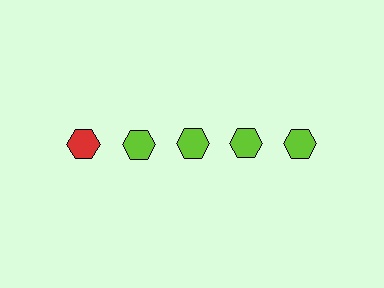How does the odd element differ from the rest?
It has a different color: red instead of lime.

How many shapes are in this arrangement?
There are 5 shapes arranged in a grid pattern.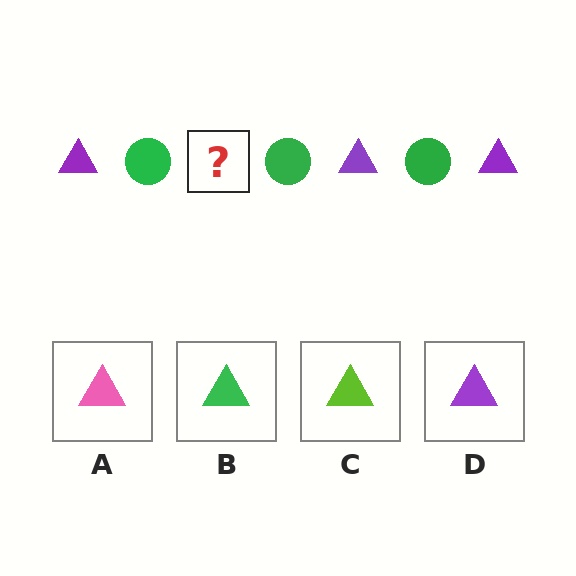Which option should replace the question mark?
Option D.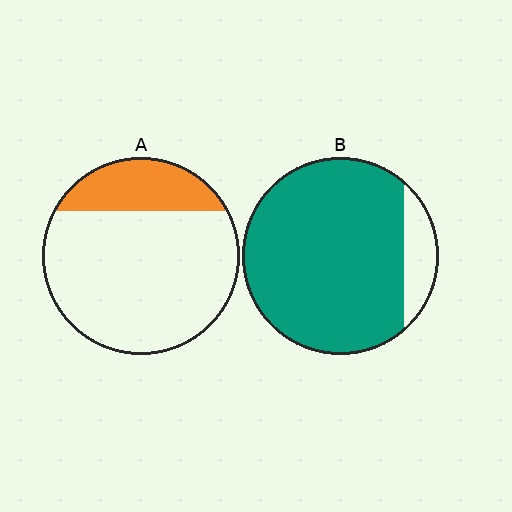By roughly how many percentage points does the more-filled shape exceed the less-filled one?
By roughly 65 percentage points (B over A).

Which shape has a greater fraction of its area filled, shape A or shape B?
Shape B.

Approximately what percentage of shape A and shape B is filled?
A is approximately 20% and B is approximately 90%.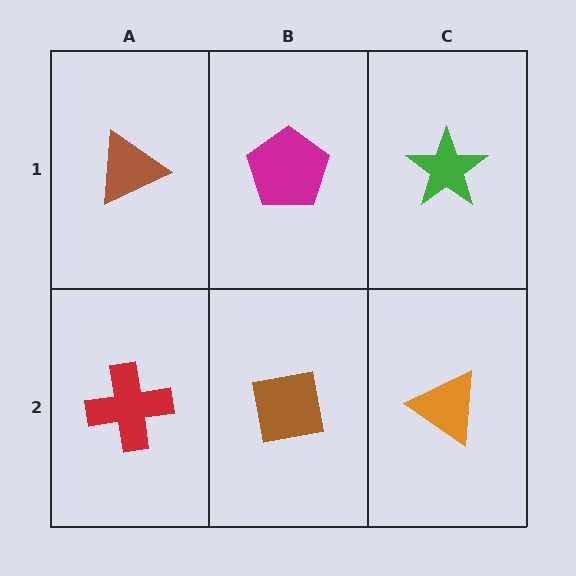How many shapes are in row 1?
3 shapes.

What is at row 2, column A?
A red cross.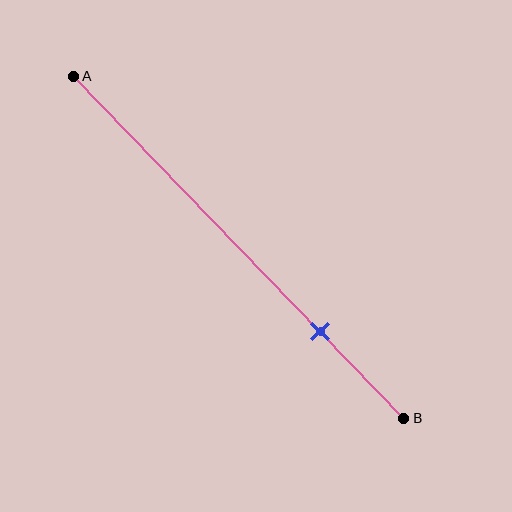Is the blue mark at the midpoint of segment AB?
No, the mark is at about 75% from A, not at the 50% midpoint.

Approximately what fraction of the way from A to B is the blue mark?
The blue mark is approximately 75% of the way from A to B.